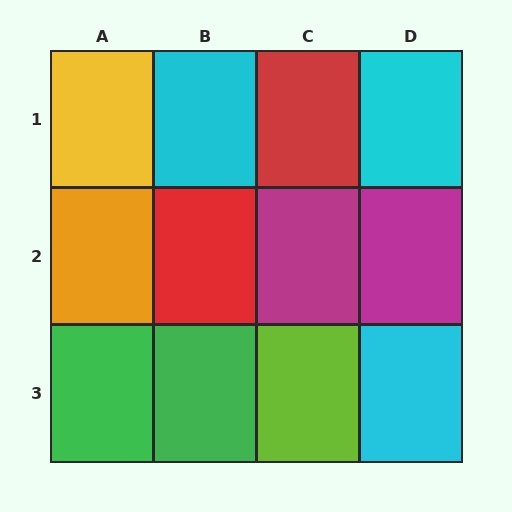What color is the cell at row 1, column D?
Cyan.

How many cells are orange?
1 cell is orange.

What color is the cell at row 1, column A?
Yellow.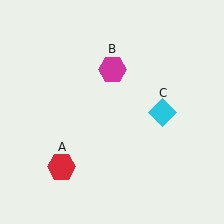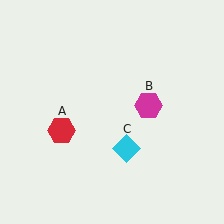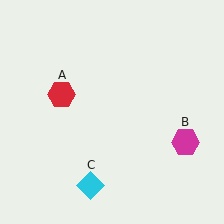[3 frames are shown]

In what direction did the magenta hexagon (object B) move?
The magenta hexagon (object B) moved down and to the right.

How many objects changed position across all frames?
3 objects changed position: red hexagon (object A), magenta hexagon (object B), cyan diamond (object C).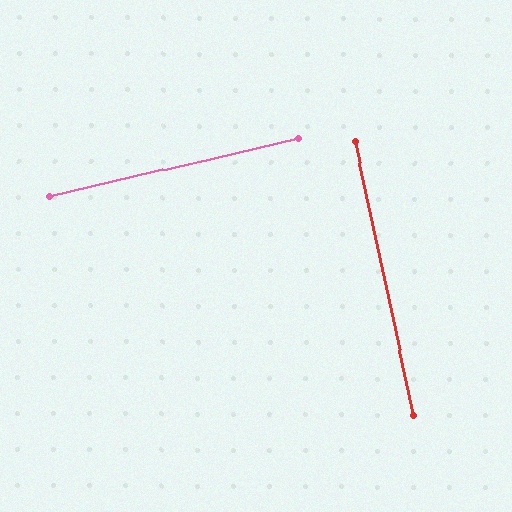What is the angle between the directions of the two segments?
Approximately 89 degrees.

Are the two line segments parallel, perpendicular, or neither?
Perpendicular — they meet at approximately 89°.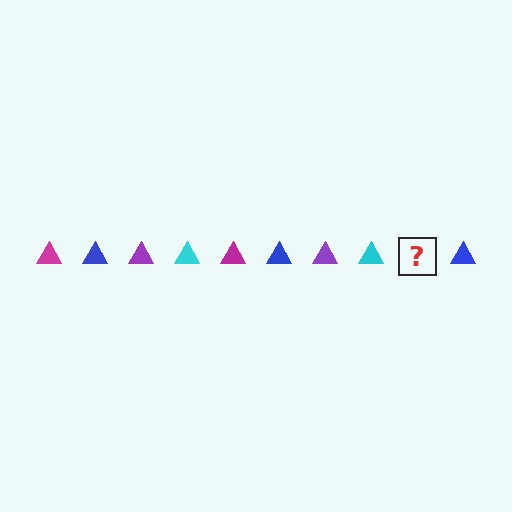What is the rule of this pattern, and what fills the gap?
The rule is that the pattern cycles through magenta, blue, purple, cyan triangles. The gap should be filled with a magenta triangle.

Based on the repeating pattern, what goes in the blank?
The blank should be a magenta triangle.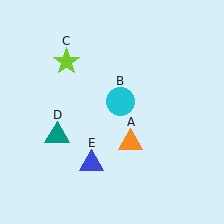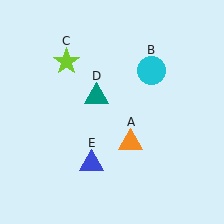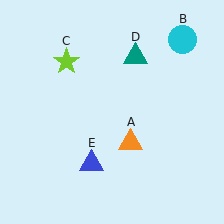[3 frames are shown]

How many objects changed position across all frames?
2 objects changed position: cyan circle (object B), teal triangle (object D).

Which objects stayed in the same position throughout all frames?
Orange triangle (object A) and lime star (object C) and blue triangle (object E) remained stationary.